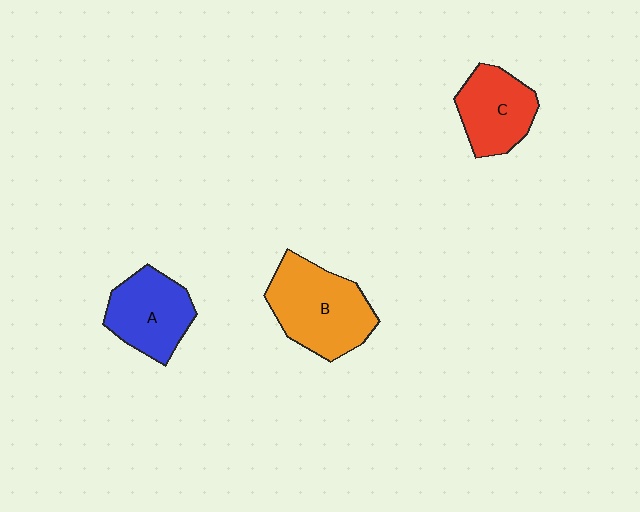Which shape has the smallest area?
Shape C (red).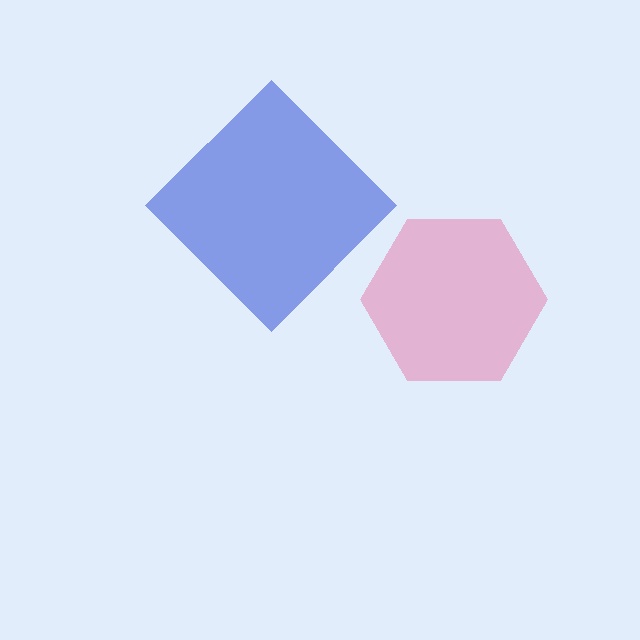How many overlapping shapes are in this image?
There are 2 overlapping shapes in the image.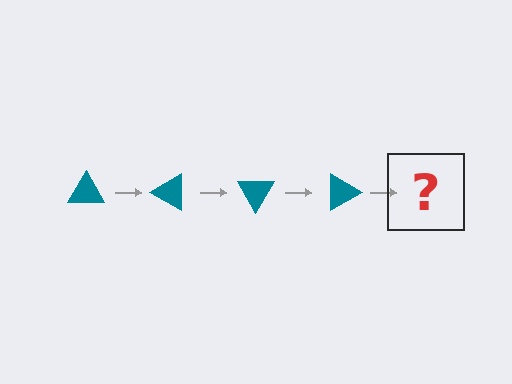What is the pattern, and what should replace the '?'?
The pattern is that the triangle rotates 30 degrees each step. The '?' should be a teal triangle rotated 120 degrees.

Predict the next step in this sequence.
The next step is a teal triangle rotated 120 degrees.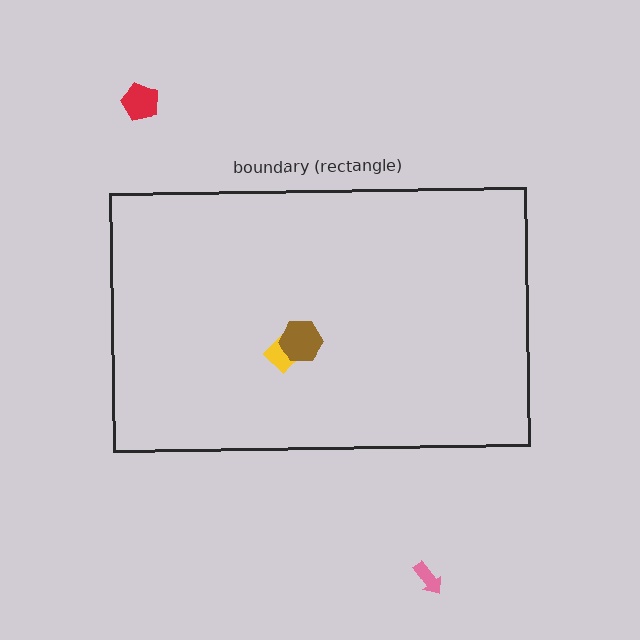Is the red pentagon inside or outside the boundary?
Outside.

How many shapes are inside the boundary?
2 inside, 2 outside.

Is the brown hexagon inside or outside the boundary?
Inside.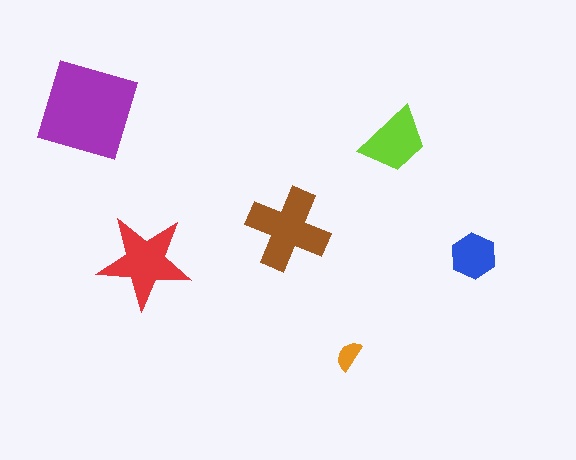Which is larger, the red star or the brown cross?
The brown cross.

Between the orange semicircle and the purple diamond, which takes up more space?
The purple diamond.